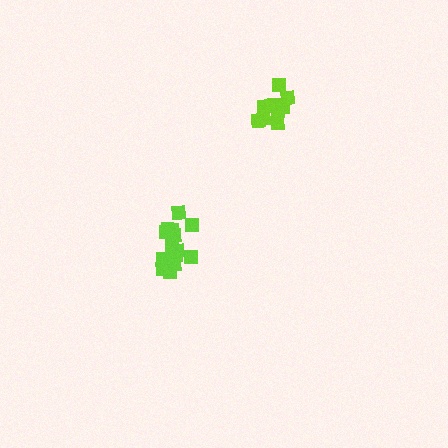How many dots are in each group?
Group 1: 9 dots, Group 2: 15 dots (24 total).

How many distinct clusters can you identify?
There are 2 distinct clusters.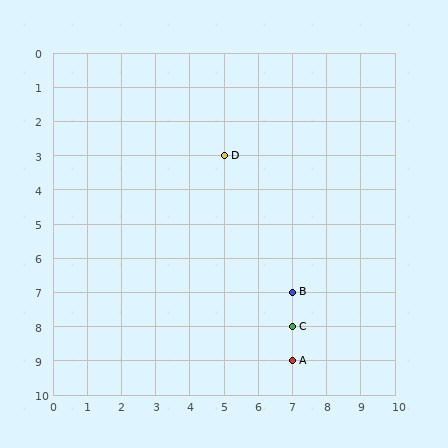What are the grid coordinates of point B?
Point B is at grid coordinates (7, 7).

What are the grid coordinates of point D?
Point D is at grid coordinates (5, 3).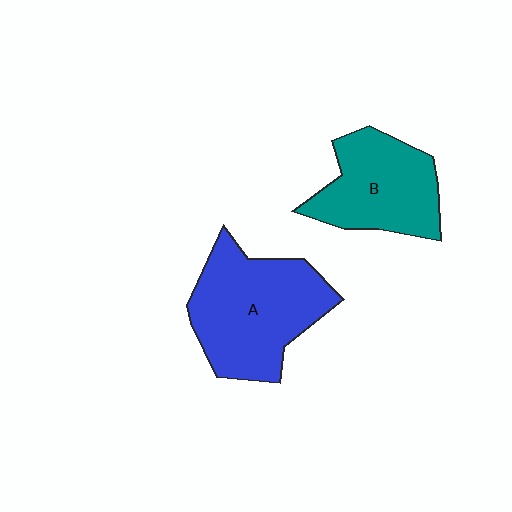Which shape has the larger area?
Shape A (blue).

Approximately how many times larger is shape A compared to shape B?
Approximately 1.3 times.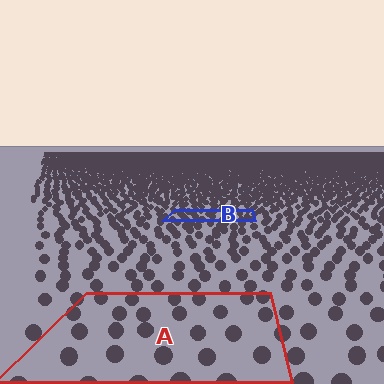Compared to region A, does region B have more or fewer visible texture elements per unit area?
Region B has more texture elements per unit area — they are packed more densely because it is farther away.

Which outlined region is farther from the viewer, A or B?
Region B is farther from the viewer — the texture elements inside it appear smaller and more densely packed.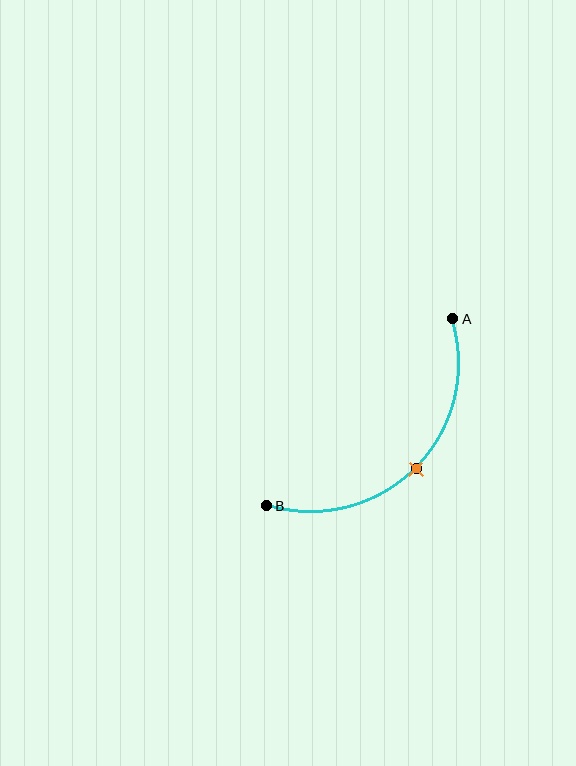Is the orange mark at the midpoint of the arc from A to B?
Yes. The orange mark lies on the arc at equal arc-length from both A and B — it is the arc midpoint.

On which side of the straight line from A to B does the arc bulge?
The arc bulges below and to the right of the straight line connecting A and B.